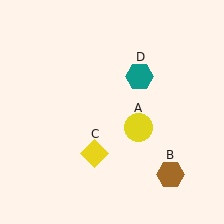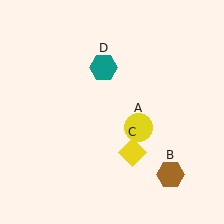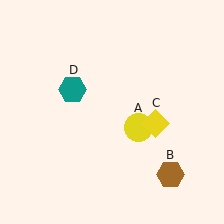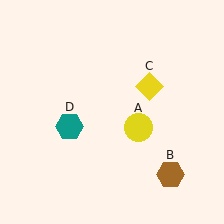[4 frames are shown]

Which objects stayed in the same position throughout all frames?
Yellow circle (object A) and brown hexagon (object B) remained stationary.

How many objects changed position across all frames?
2 objects changed position: yellow diamond (object C), teal hexagon (object D).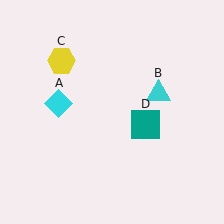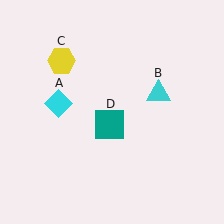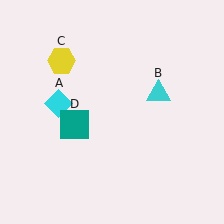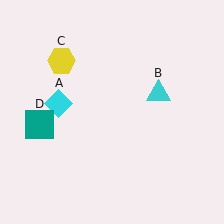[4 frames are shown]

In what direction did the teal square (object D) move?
The teal square (object D) moved left.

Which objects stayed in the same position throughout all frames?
Cyan diamond (object A) and cyan triangle (object B) and yellow hexagon (object C) remained stationary.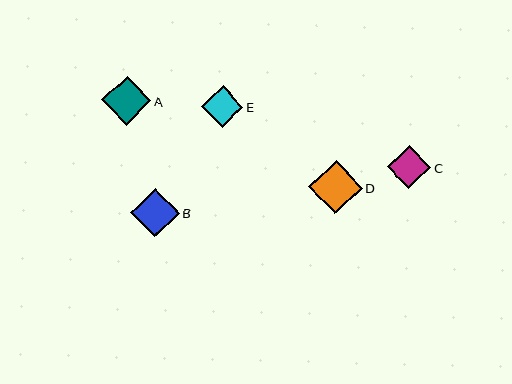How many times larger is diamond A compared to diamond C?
Diamond A is approximately 1.1 times the size of diamond C.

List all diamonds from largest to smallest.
From largest to smallest: D, A, B, C, E.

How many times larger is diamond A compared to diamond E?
Diamond A is approximately 1.2 times the size of diamond E.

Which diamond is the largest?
Diamond D is the largest with a size of approximately 53 pixels.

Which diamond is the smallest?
Diamond E is the smallest with a size of approximately 41 pixels.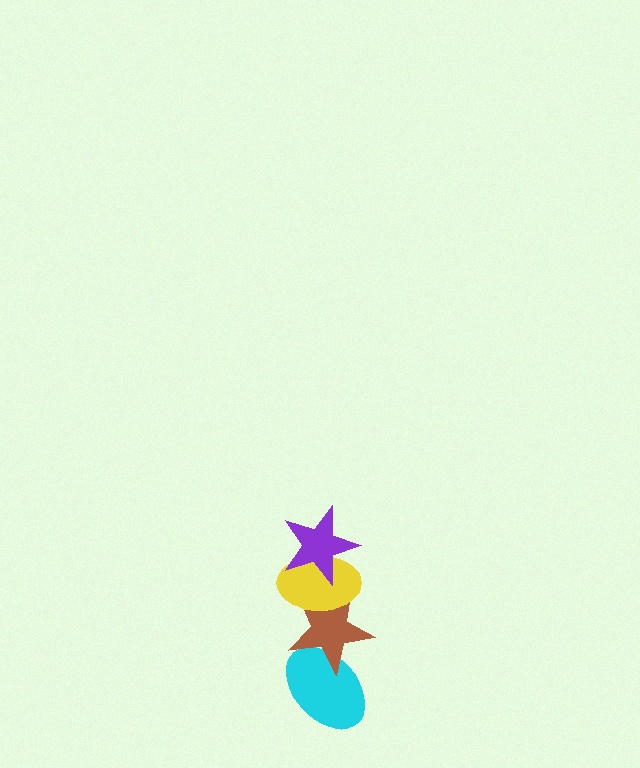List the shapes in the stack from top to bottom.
From top to bottom: the purple star, the yellow ellipse, the brown star, the cyan ellipse.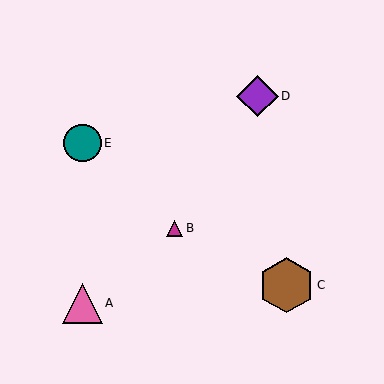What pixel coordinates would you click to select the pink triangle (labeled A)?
Click at (82, 303) to select the pink triangle A.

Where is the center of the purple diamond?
The center of the purple diamond is at (257, 96).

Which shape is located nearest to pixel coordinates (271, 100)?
The purple diamond (labeled D) at (257, 96) is nearest to that location.